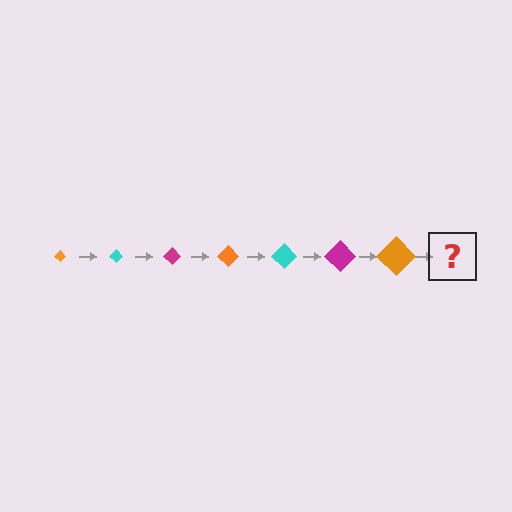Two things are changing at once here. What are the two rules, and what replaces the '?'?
The two rules are that the diamond grows larger each step and the color cycles through orange, cyan, and magenta. The '?' should be a cyan diamond, larger than the previous one.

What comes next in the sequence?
The next element should be a cyan diamond, larger than the previous one.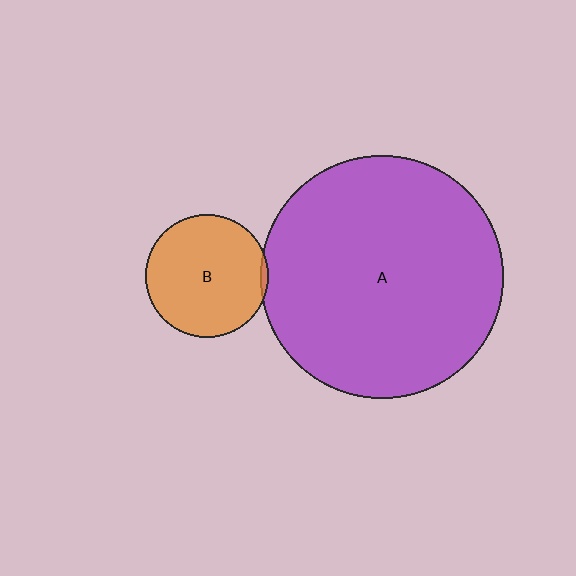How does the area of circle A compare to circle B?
Approximately 3.9 times.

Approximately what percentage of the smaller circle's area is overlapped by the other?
Approximately 5%.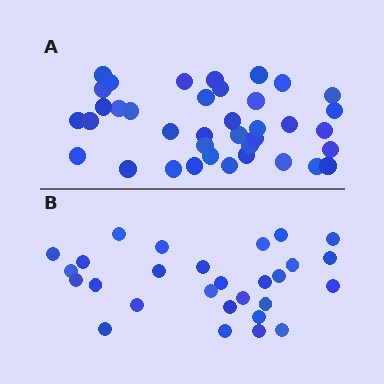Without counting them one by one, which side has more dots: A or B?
Region A (the top region) has more dots.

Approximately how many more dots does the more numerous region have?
Region A has roughly 10 or so more dots than region B.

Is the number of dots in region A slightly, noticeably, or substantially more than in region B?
Region A has noticeably more, but not dramatically so. The ratio is roughly 1.4 to 1.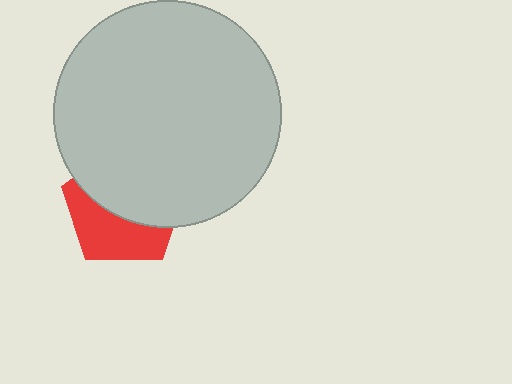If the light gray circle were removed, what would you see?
You would see the complete red pentagon.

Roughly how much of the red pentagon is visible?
A small part of it is visible (roughly 43%).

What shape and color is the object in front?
The object in front is a light gray circle.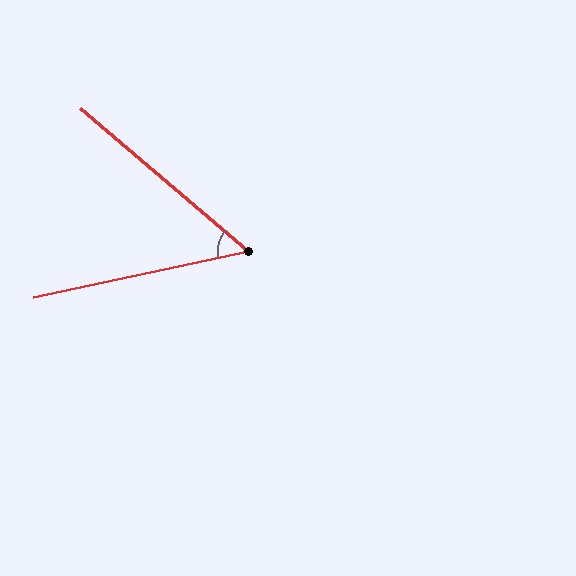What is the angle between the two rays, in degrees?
Approximately 52 degrees.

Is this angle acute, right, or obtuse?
It is acute.